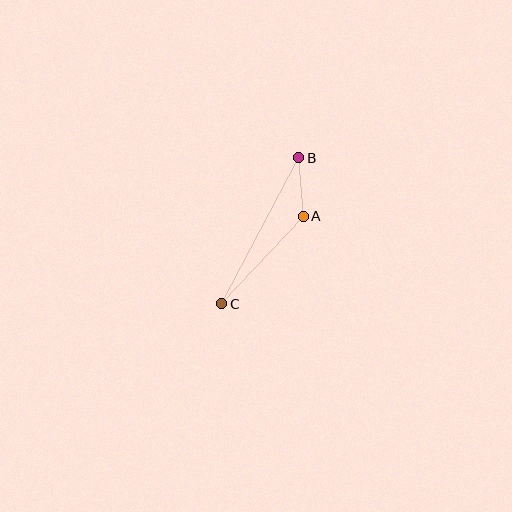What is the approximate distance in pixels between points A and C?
The distance between A and C is approximately 120 pixels.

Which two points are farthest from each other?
Points B and C are farthest from each other.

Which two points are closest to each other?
Points A and B are closest to each other.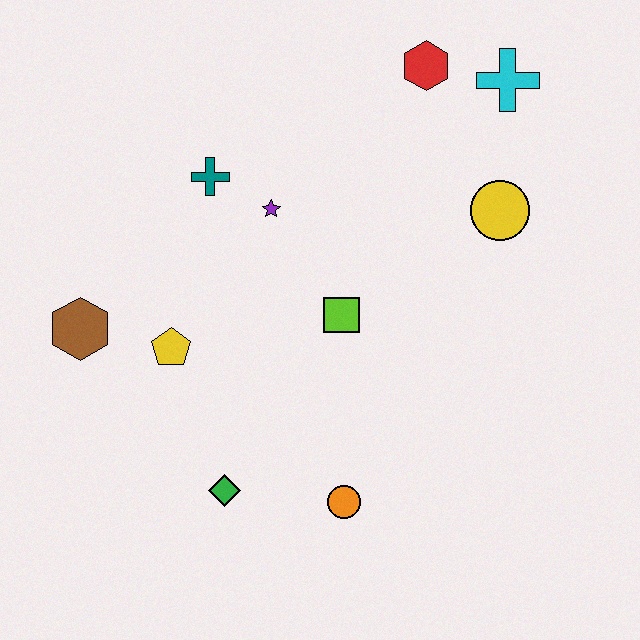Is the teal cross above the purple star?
Yes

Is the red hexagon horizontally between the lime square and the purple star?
No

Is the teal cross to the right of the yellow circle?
No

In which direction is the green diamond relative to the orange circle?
The green diamond is to the left of the orange circle.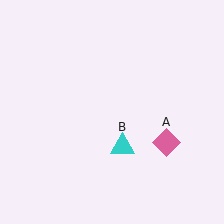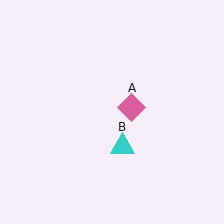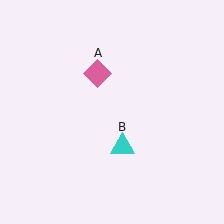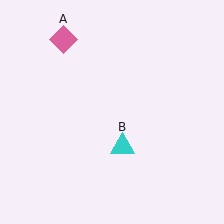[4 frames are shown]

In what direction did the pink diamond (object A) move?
The pink diamond (object A) moved up and to the left.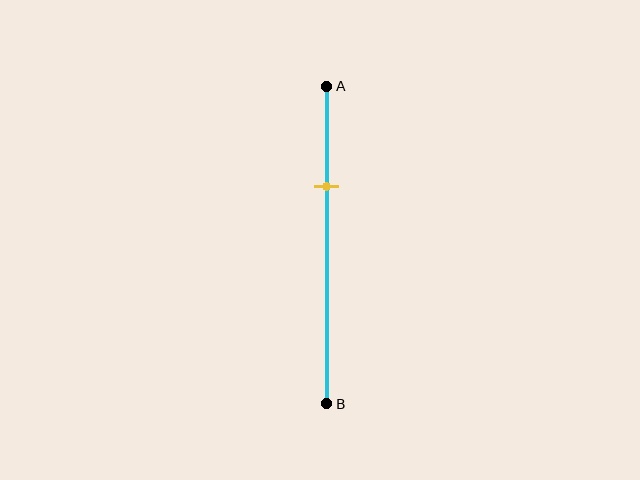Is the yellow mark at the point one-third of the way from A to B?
Yes, the mark is approximately at the one-third point.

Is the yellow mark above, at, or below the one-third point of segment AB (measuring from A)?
The yellow mark is approximately at the one-third point of segment AB.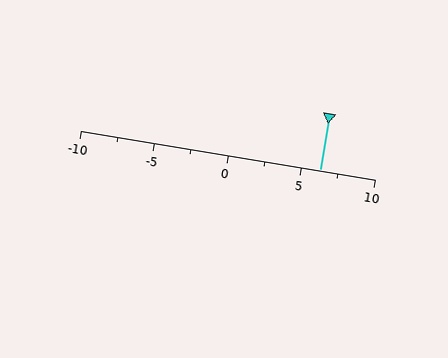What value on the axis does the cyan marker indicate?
The marker indicates approximately 6.2.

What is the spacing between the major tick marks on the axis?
The major ticks are spaced 5 apart.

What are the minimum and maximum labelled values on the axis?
The axis runs from -10 to 10.